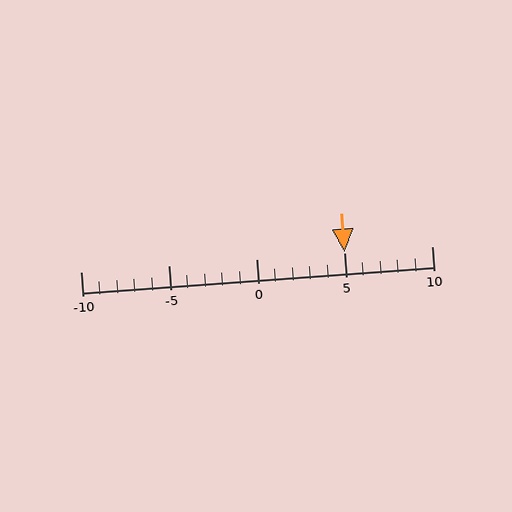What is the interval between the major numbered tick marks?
The major tick marks are spaced 5 units apart.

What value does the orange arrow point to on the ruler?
The orange arrow points to approximately 5.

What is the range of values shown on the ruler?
The ruler shows values from -10 to 10.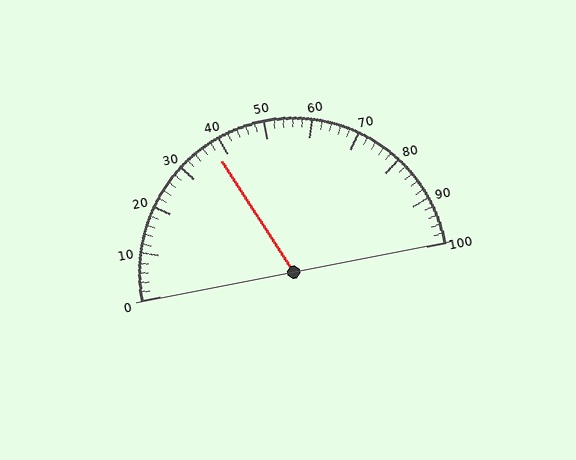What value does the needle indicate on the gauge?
The needle indicates approximately 38.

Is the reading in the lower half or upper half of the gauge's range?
The reading is in the lower half of the range (0 to 100).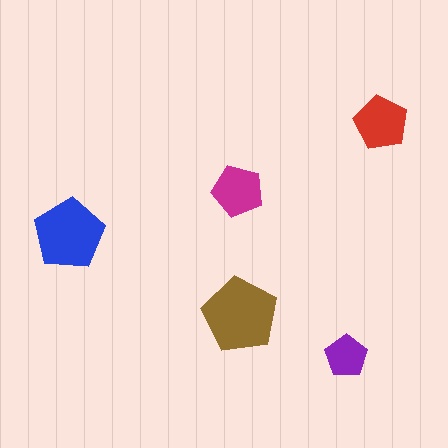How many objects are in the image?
There are 5 objects in the image.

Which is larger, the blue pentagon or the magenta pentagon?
The blue one.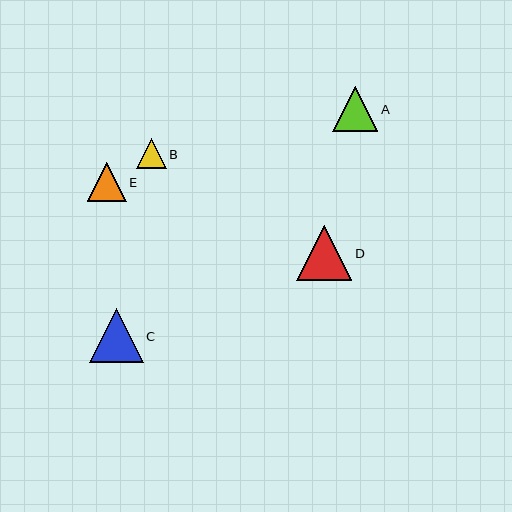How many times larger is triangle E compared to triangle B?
Triangle E is approximately 1.3 times the size of triangle B.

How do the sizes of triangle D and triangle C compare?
Triangle D and triangle C are approximately the same size.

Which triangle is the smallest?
Triangle B is the smallest with a size of approximately 30 pixels.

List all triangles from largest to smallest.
From largest to smallest: D, C, A, E, B.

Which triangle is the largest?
Triangle D is the largest with a size of approximately 55 pixels.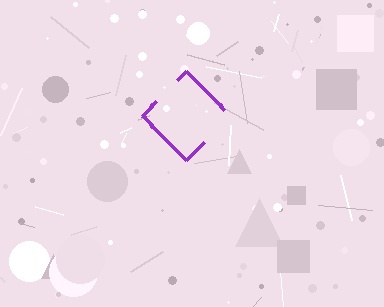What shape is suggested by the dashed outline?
The dashed outline suggests a diamond.